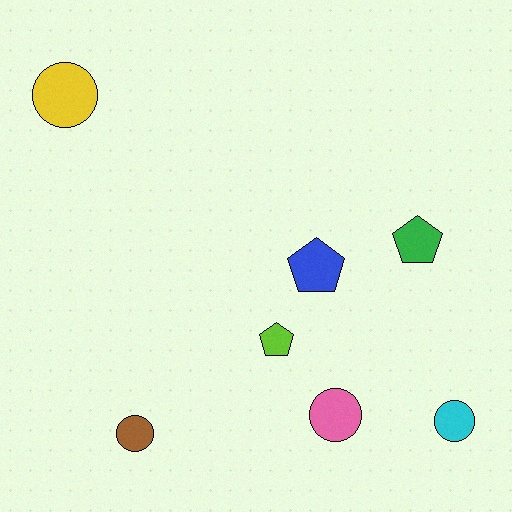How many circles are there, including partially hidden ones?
There are 4 circles.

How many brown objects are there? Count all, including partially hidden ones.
There is 1 brown object.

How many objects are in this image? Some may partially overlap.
There are 7 objects.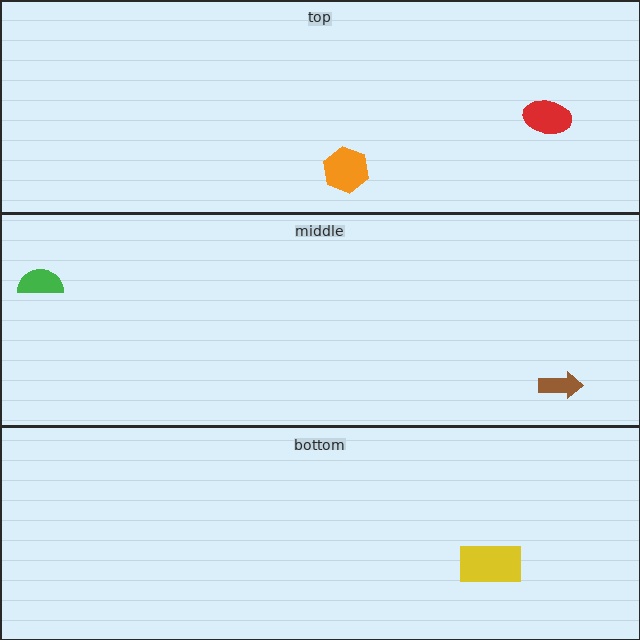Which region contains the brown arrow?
The middle region.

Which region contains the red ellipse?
The top region.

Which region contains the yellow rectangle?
The bottom region.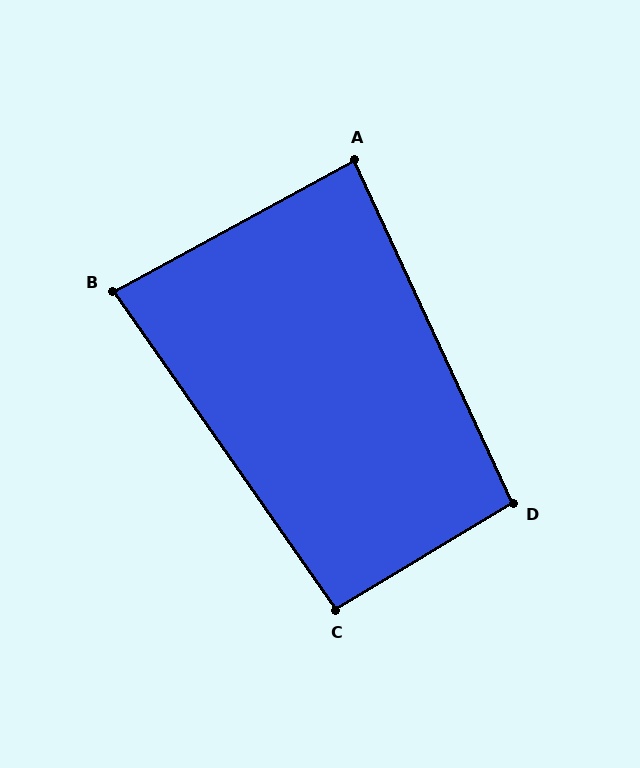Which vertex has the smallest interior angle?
B, at approximately 84 degrees.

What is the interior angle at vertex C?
Approximately 94 degrees (approximately right).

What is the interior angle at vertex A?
Approximately 86 degrees (approximately right).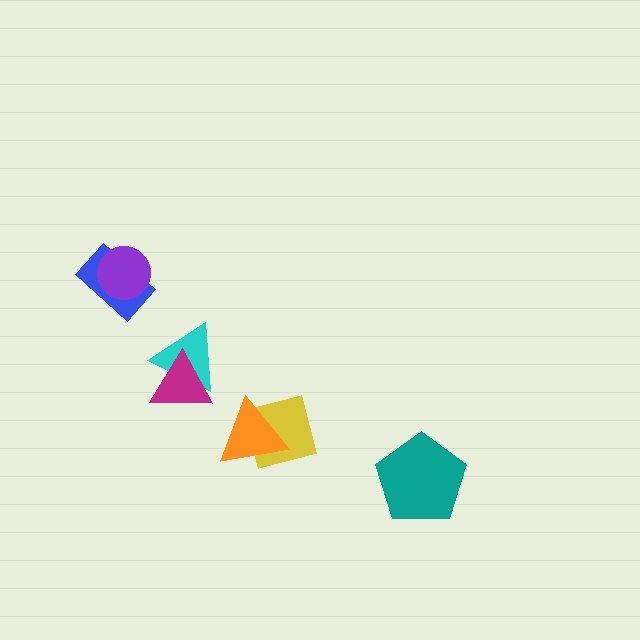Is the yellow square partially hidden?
Yes, it is partially covered by another shape.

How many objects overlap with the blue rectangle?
1 object overlaps with the blue rectangle.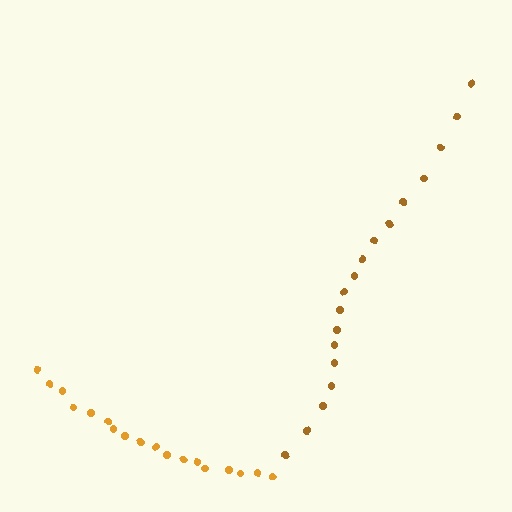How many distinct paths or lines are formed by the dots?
There are 2 distinct paths.